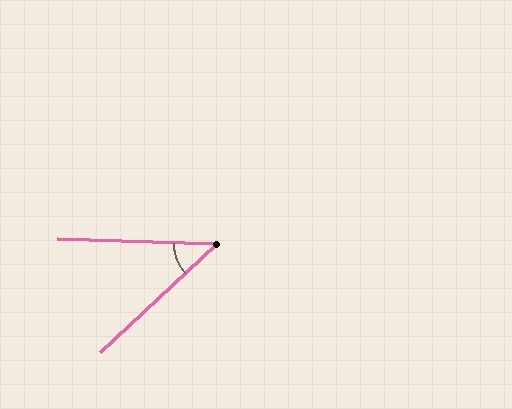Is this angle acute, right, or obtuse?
It is acute.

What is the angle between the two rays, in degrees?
Approximately 45 degrees.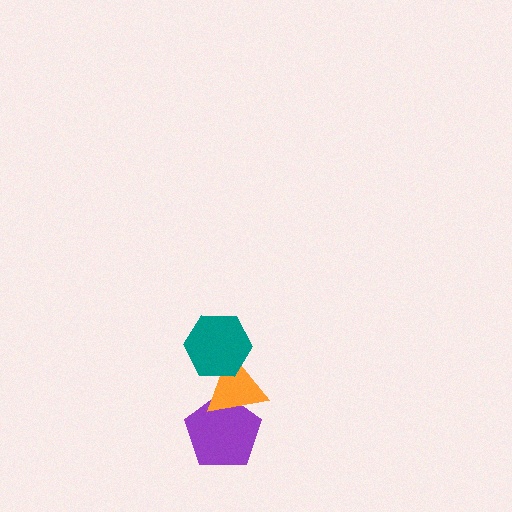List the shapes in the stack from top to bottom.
From top to bottom: the teal hexagon, the orange triangle, the purple pentagon.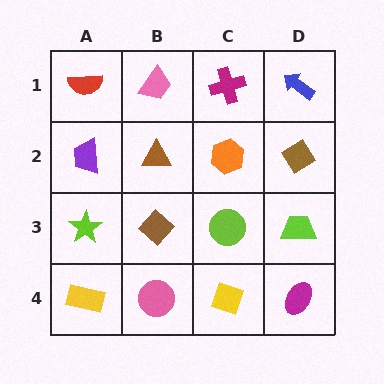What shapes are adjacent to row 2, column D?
A blue arrow (row 1, column D), a lime trapezoid (row 3, column D), an orange hexagon (row 2, column C).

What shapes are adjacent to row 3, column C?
An orange hexagon (row 2, column C), a yellow diamond (row 4, column C), a brown diamond (row 3, column B), a lime trapezoid (row 3, column D).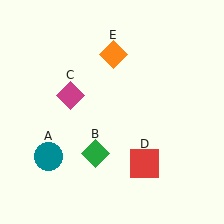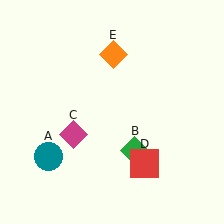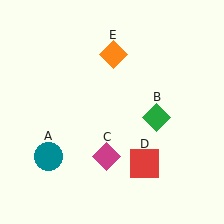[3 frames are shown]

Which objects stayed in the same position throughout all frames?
Teal circle (object A) and red square (object D) and orange diamond (object E) remained stationary.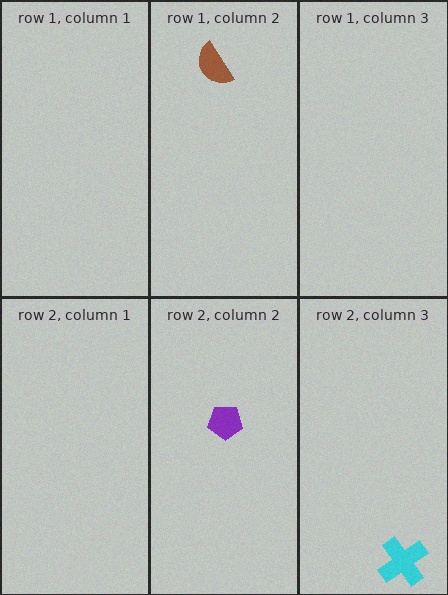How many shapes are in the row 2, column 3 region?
1.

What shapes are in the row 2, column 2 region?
The purple pentagon.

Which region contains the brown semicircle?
The row 1, column 2 region.